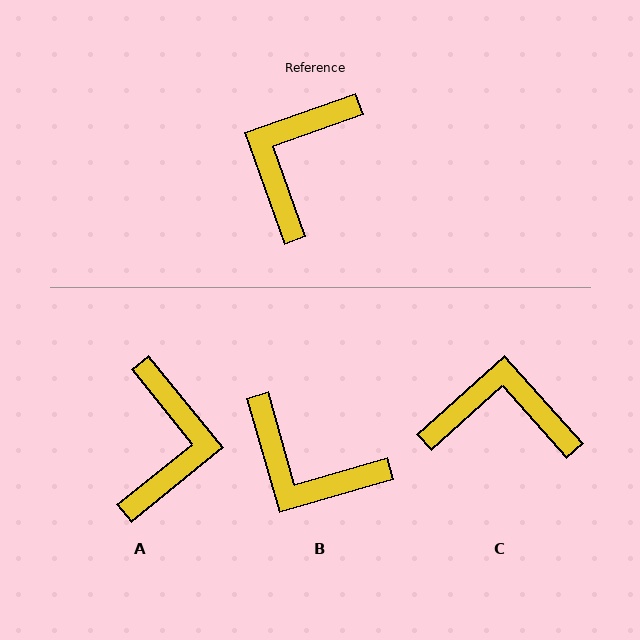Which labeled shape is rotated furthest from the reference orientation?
A, about 161 degrees away.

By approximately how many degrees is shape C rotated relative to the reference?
Approximately 68 degrees clockwise.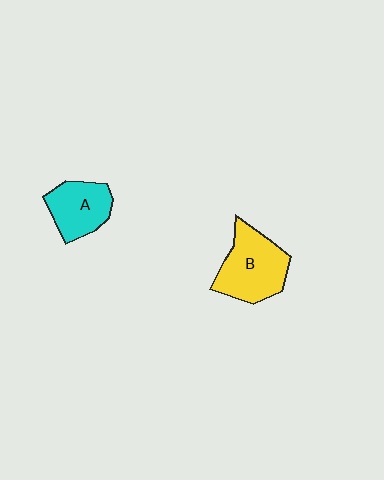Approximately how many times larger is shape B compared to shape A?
Approximately 1.4 times.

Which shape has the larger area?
Shape B (yellow).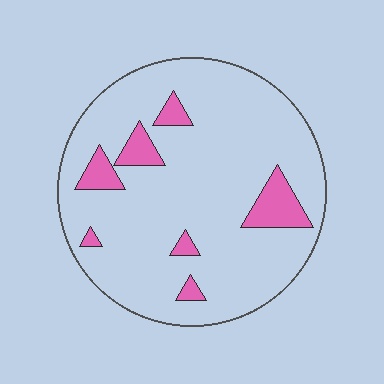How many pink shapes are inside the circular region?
7.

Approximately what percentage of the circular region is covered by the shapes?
Approximately 10%.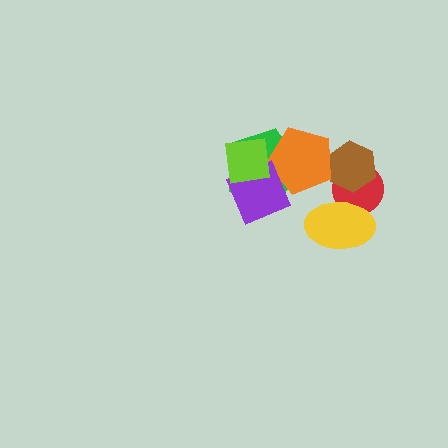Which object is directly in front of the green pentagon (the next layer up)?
The orange pentagon is directly in front of the green pentagon.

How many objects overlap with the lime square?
3 objects overlap with the lime square.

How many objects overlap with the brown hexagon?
2 objects overlap with the brown hexagon.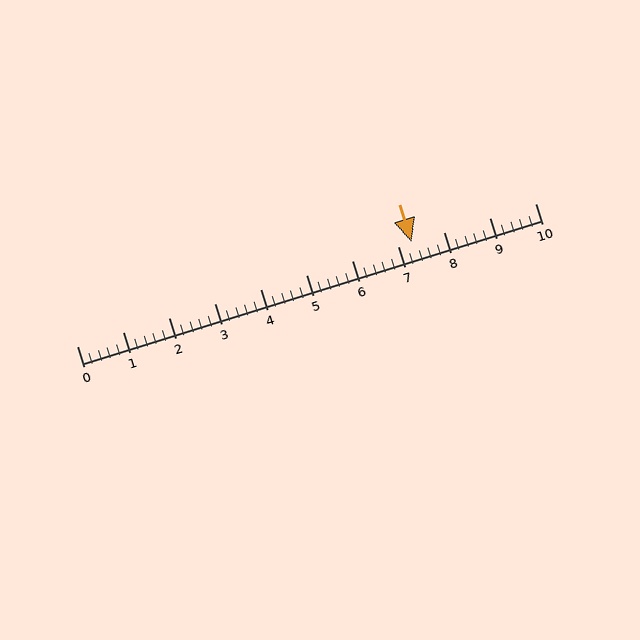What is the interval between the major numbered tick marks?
The major tick marks are spaced 1 units apart.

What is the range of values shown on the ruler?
The ruler shows values from 0 to 10.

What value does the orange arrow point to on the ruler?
The orange arrow points to approximately 7.3.